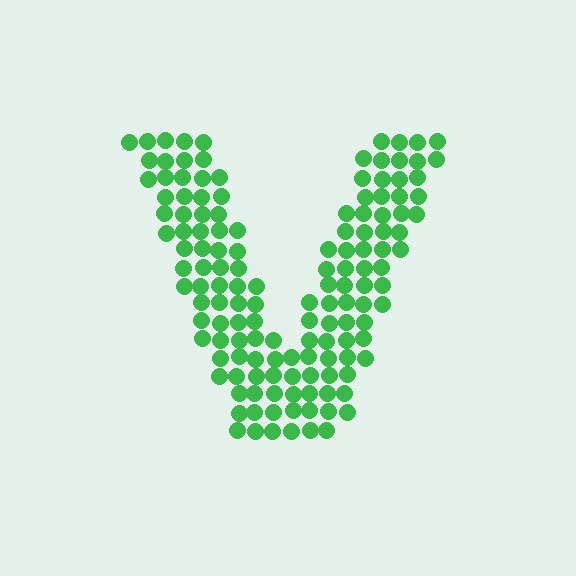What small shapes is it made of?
It is made of small circles.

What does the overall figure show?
The overall figure shows the letter V.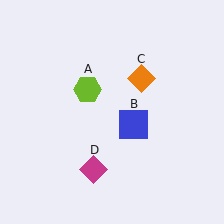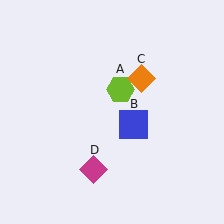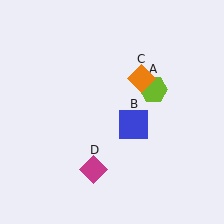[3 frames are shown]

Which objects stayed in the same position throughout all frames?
Blue square (object B) and orange diamond (object C) and magenta diamond (object D) remained stationary.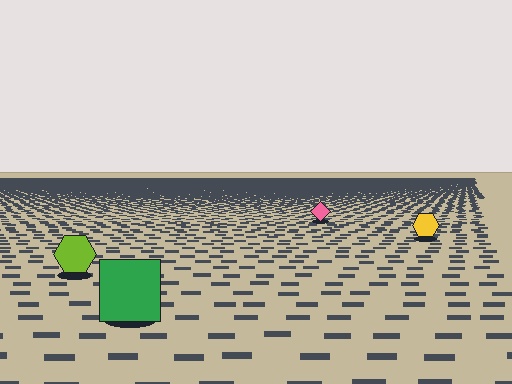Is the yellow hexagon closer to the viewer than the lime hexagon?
No. The lime hexagon is closer — you can tell from the texture gradient: the ground texture is coarser near it.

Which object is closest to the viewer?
The green square is closest. The texture marks near it are larger and more spread out.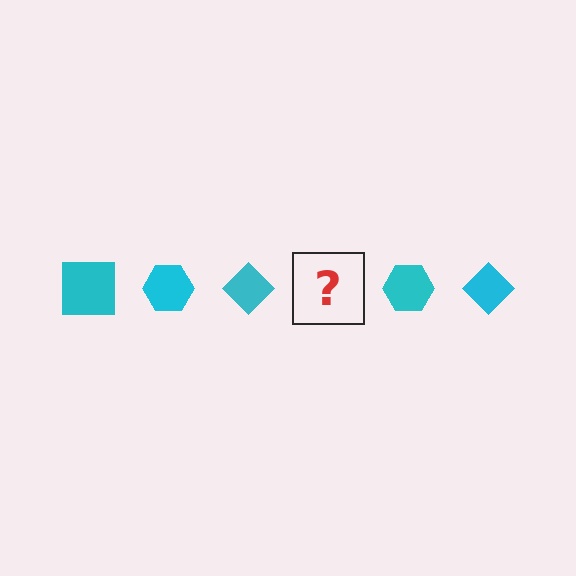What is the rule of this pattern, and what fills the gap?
The rule is that the pattern cycles through square, hexagon, diamond shapes in cyan. The gap should be filled with a cyan square.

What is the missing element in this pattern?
The missing element is a cyan square.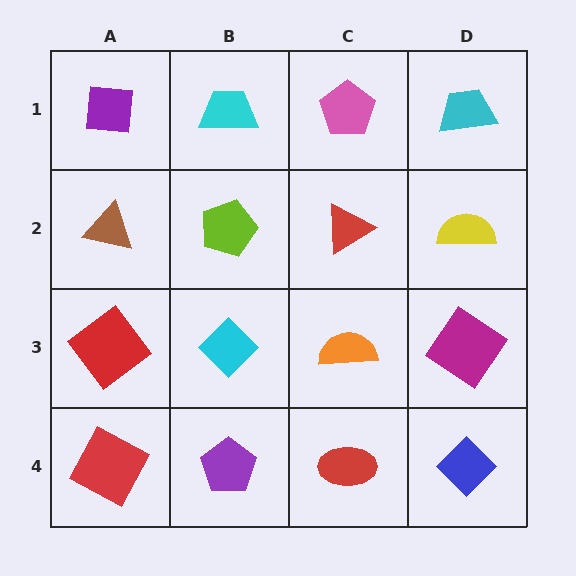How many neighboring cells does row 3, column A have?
3.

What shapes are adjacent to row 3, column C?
A red triangle (row 2, column C), a red ellipse (row 4, column C), a cyan diamond (row 3, column B), a magenta diamond (row 3, column D).